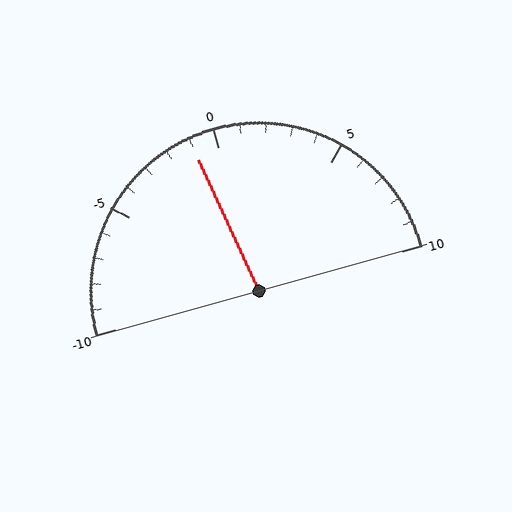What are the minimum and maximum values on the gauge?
The gauge ranges from -10 to 10.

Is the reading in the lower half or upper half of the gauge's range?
The reading is in the lower half of the range (-10 to 10).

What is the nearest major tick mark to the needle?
The nearest major tick mark is 0.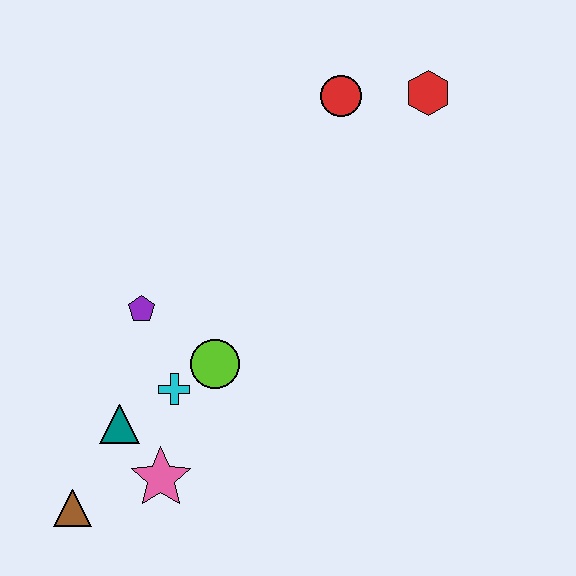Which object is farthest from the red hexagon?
The brown triangle is farthest from the red hexagon.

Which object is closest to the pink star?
The teal triangle is closest to the pink star.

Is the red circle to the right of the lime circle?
Yes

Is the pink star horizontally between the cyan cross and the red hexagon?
No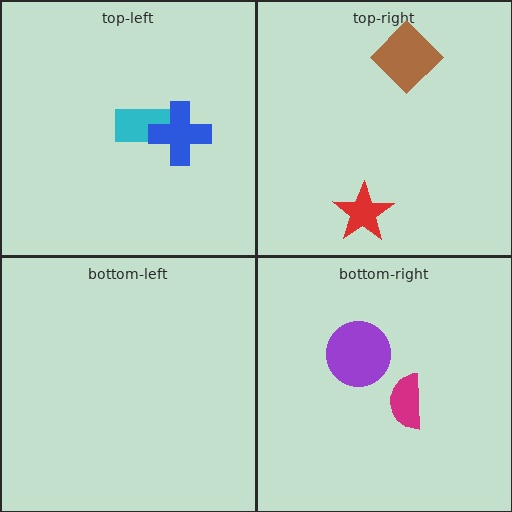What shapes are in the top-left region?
The cyan rectangle, the blue cross.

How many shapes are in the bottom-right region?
2.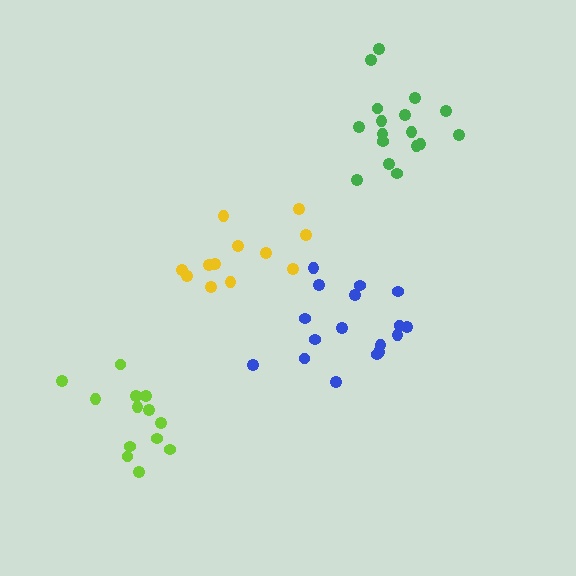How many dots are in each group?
Group 1: 17 dots, Group 2: 12 dots, Group 3: 13 dots, Group 4: 17 dots (59 total).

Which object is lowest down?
The lime cluster is bottommost.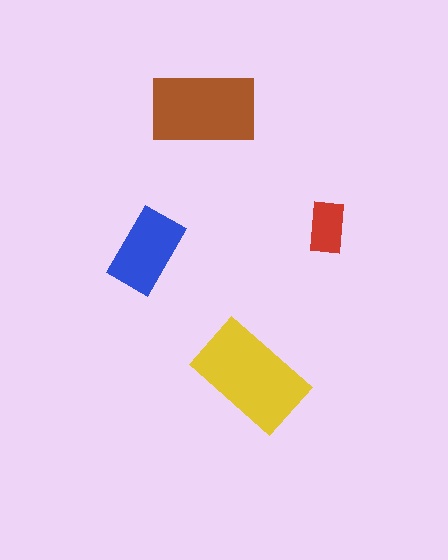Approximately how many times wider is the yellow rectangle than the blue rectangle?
About 1.5 times wider.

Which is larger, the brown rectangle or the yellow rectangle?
The yellow one.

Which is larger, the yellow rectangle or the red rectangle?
The yellow one.